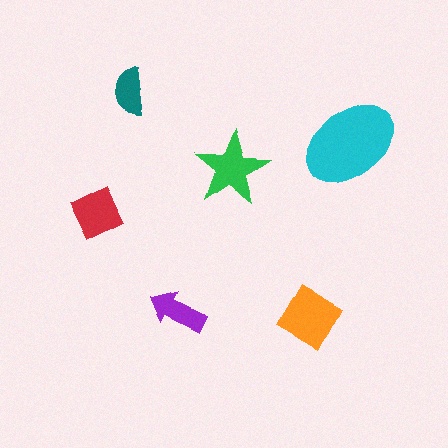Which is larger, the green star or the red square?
The green star.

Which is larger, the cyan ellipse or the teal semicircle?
The cyan ellipse.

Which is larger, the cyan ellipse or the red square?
The cyan ellipse.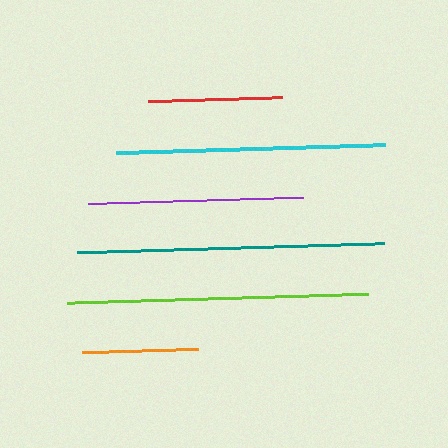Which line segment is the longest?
The teal line is the longest at approximately 307 pixels.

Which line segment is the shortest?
The orange line is the shortest at approximately 116 pixels.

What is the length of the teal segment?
The teal segment is approximately 307 pixels long.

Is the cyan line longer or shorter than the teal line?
The teal line is longer than the cyan line.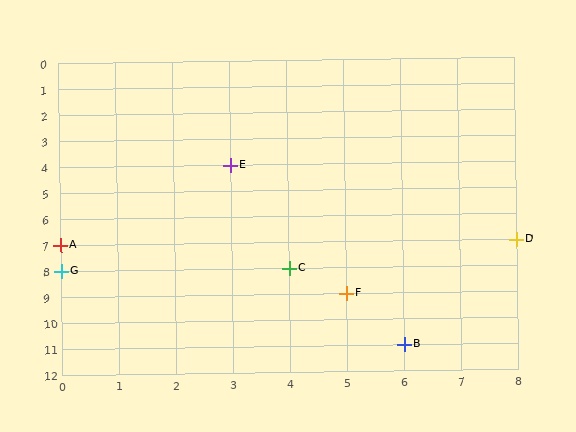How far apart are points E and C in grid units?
Points E and C are 1 column and 4 rows apart (about 4.1 grid units diagonally).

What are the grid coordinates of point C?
Point C is at grid coordinates (4, 8).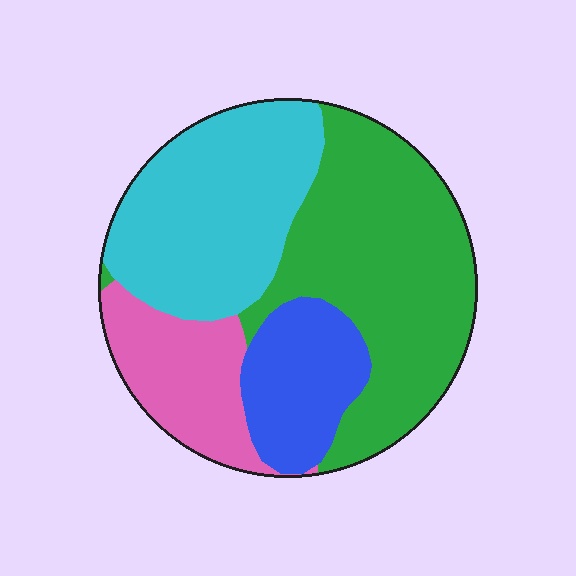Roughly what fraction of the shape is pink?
Pink takes up less than a quarter of the shape.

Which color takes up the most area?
Green, at roughly 40%.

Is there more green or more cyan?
Green.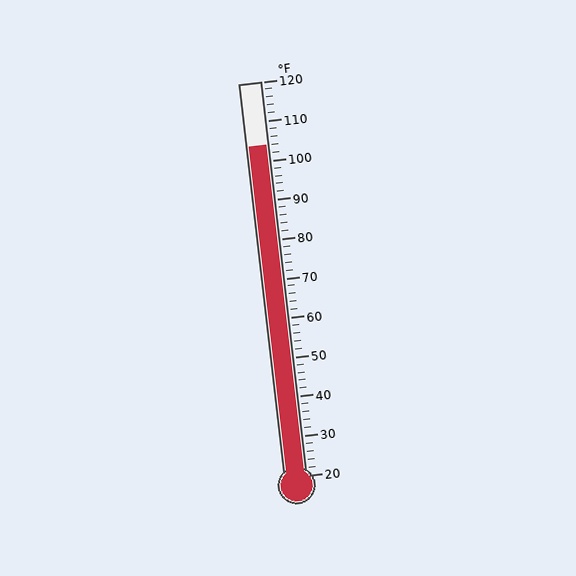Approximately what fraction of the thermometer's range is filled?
The thermometer is filled to approximately 85% of its range.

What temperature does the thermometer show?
The thermometer shows approximately 104°F.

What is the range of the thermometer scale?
The thermometer scale ranges from 20°F to 120°F.